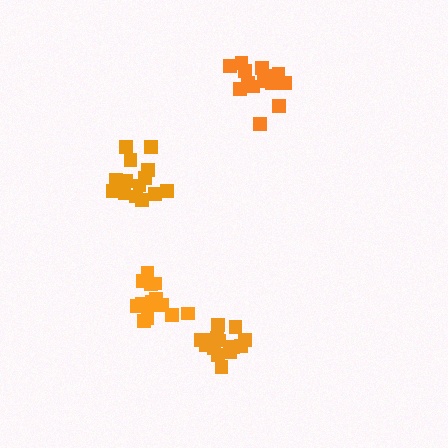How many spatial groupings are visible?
There are 4 spatial groupings.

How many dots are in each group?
Group 1: 14 dots, Group 2: 15 dots, Group 3: 14 dots, Group 4: 14 dots (57 total).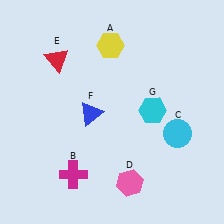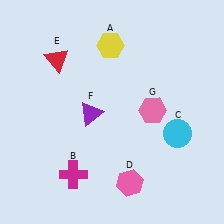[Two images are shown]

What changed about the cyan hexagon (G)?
In Image 1, G is cyan. In Image 2, it changed to pink.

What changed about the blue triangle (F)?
In Image 1, F is blue. In Image 2, it changed to purple.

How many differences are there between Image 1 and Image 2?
There are 2 differences between the two images.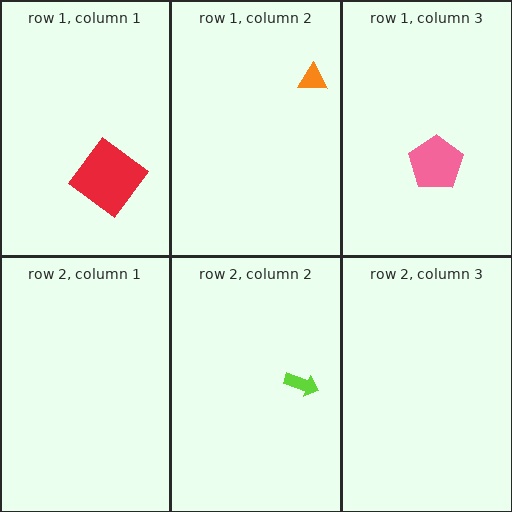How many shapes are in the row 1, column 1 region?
1.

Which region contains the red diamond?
The row 1, column 1 region.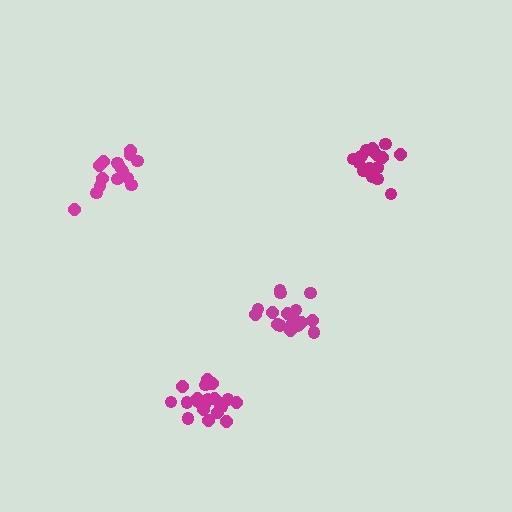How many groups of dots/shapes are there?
There are 4 groups.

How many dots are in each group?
Group 1: 15 dots, Group 2: 20 dots, Group 3: 17 dots, Group 4: 16 dots (68 total).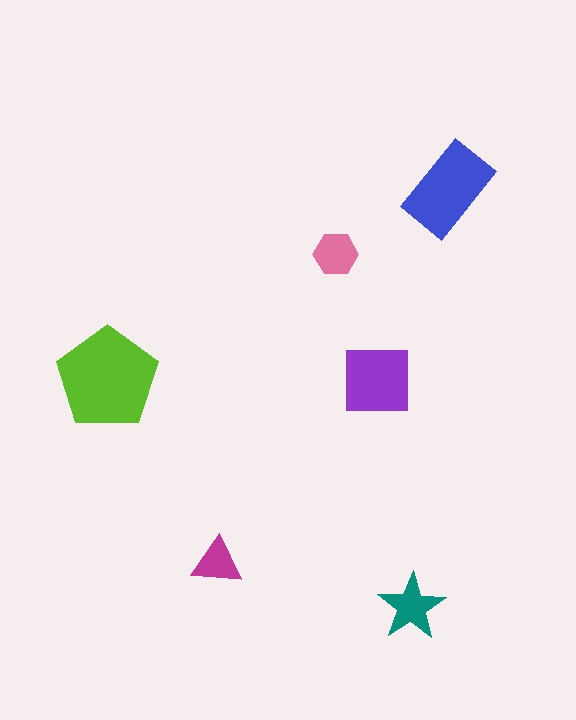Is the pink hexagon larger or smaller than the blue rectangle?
Smaller.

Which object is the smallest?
The magenta triangle.